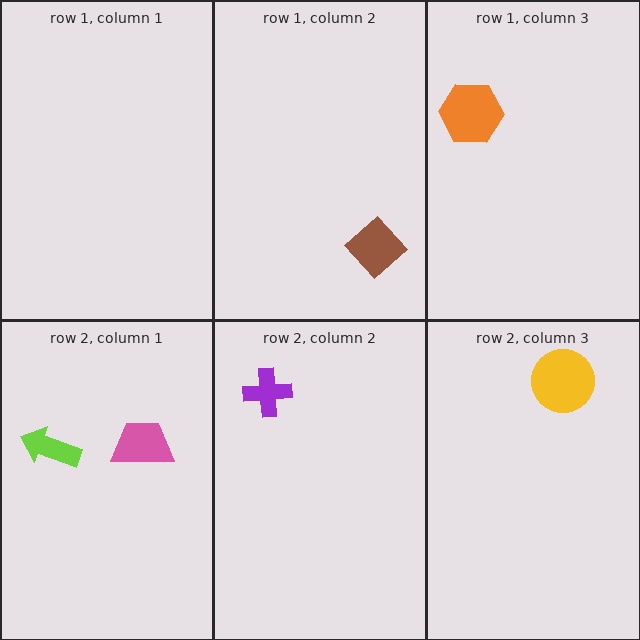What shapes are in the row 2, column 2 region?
The purple cross.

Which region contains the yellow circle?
The row 2, column 3 region.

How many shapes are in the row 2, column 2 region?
1.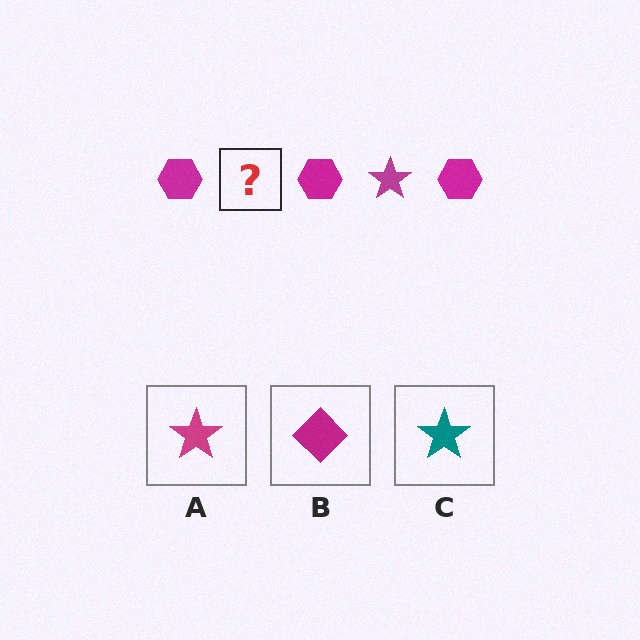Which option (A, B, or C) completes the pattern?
A.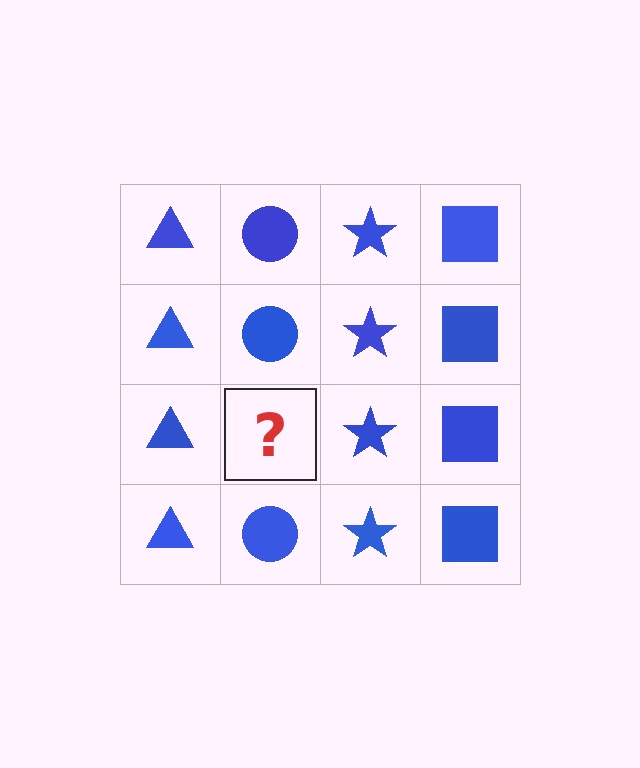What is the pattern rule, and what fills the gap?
The rule is that each column has a consistent shape. The gap should be filled with a blue circle.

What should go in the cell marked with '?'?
The missing cell should contain a blue circle.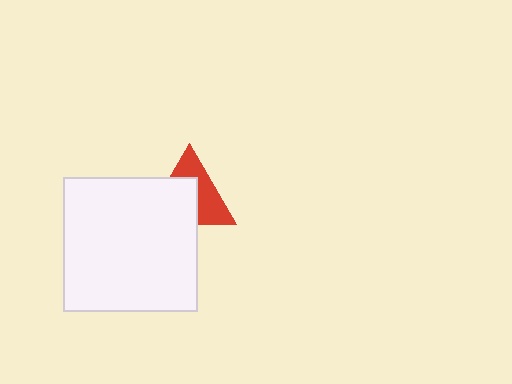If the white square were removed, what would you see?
You would see the complete red triangle.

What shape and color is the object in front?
The object in front is a white square.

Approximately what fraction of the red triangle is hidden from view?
Roughly 51% of the red triangle is hidden behind the white square.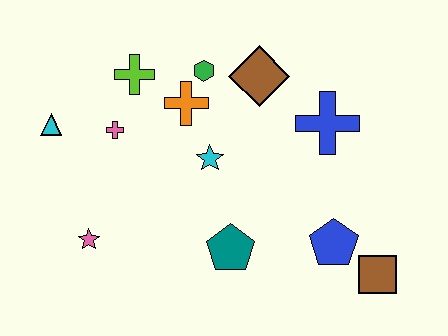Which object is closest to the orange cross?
The green hexagon is closest to the orange cross.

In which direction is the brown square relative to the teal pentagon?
The brown square is to the right of the teal pentagon.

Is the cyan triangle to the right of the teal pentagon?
No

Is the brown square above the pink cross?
No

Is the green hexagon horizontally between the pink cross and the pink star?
No